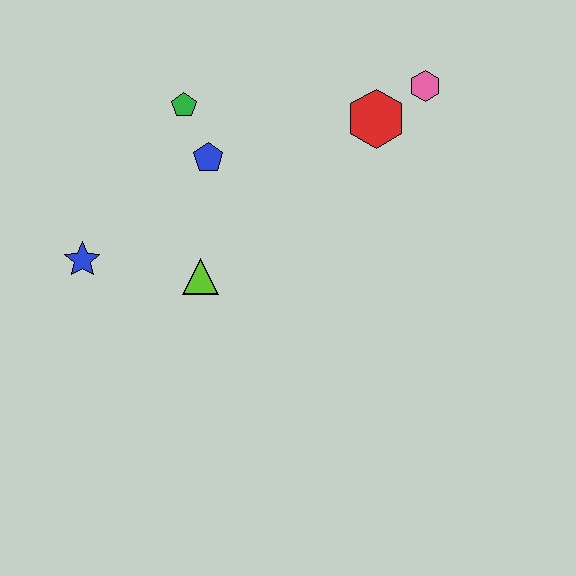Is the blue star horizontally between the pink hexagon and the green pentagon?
No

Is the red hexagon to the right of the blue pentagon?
Yes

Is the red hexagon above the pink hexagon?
No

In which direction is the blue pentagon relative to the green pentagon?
The blue pentagon is below the green pentagon.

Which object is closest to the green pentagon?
The blue pentagon is closest to the green pentagon.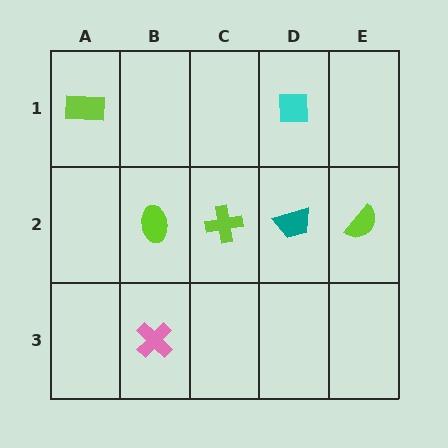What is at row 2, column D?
A teal trapezoid.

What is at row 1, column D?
A cyan square.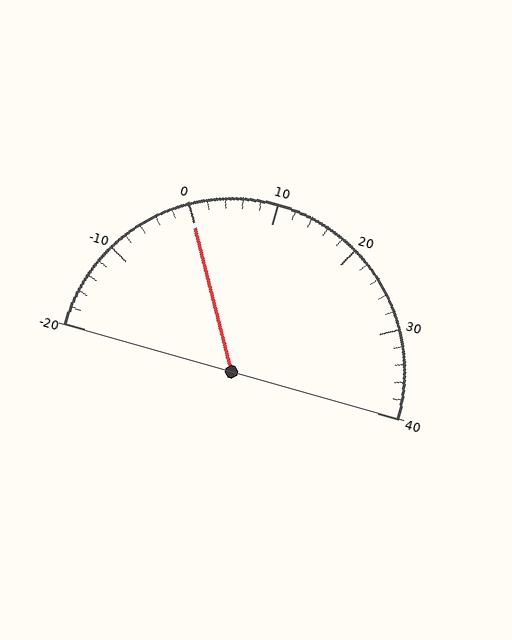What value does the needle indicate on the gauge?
The needle indicates approximately 0.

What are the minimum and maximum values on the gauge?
The gauge ranges from -20 to 40.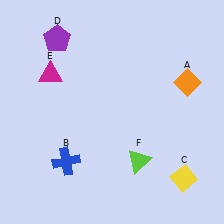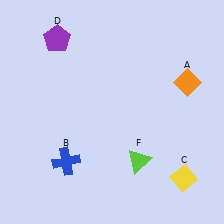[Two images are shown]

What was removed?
The magenta triangle (E) was removed in Image 2.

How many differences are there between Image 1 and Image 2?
There is 1 difference between the two images.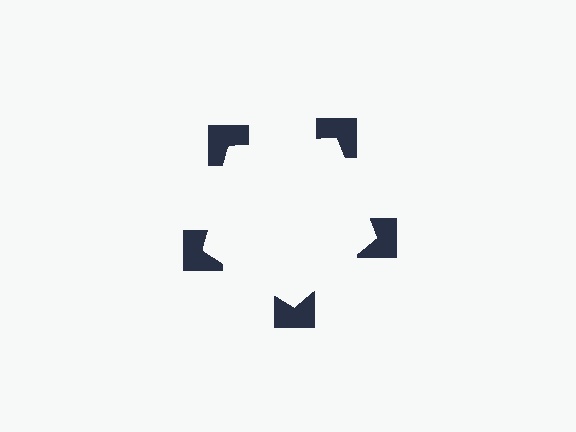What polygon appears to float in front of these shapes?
An illusory pentagon — its edges are inferred from the aligned wedge cuts in the notched squares, not physically drawn.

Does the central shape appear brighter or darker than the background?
It typically appears slightly brighter than the background, even though no actual brightness change is drawn.